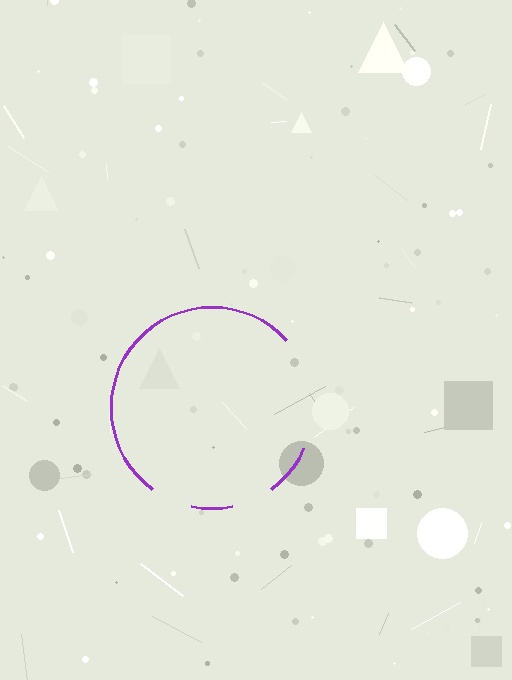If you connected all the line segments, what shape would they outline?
They would outline a circle.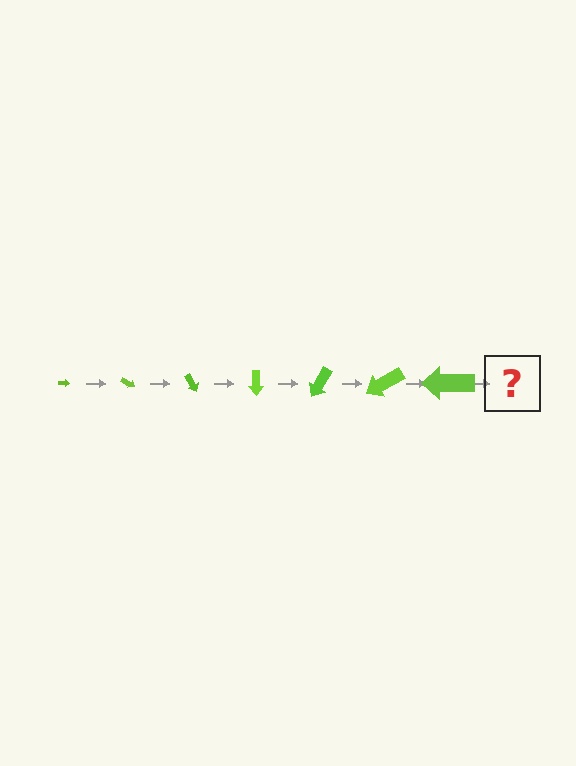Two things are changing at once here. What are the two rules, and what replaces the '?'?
The two rules are that the arrow grows larger each step and it rotates 30 degrees each step. The '?' should be an arrow, larger than the previous one and rotated 210 degrees from the start.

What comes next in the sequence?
The next element should be an arrow, larger than the previous one and rotated 210 degrees from the start.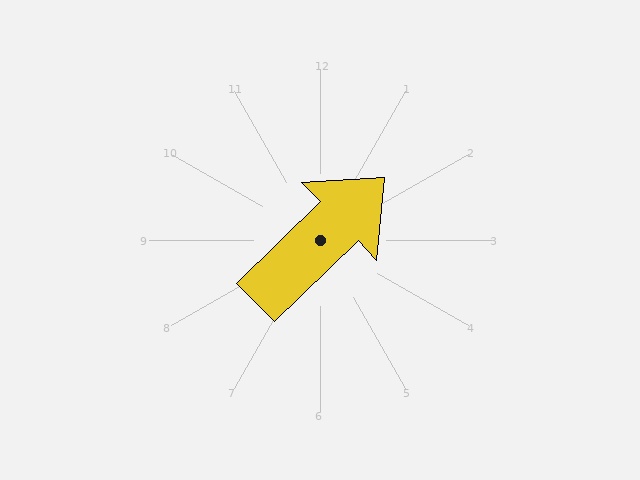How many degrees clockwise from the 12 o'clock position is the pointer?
Approximately 46 degrees.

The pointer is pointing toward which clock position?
Roughly 2 o'clock.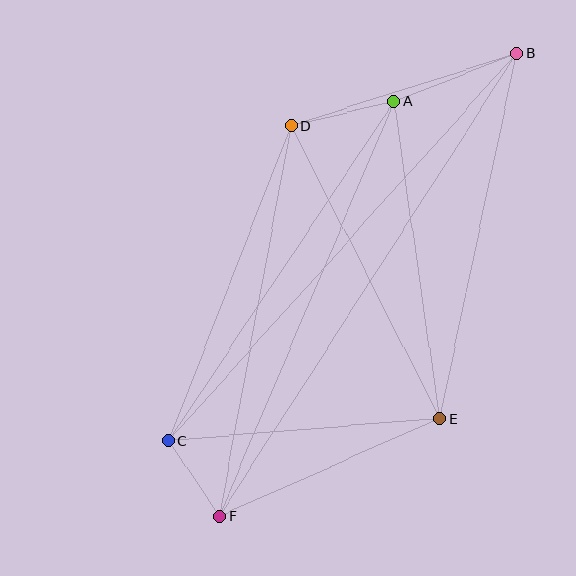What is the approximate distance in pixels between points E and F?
The distance between E and F is approximately 241 pixels.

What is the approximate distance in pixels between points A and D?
The distance between A and D is approximately 106 pixels.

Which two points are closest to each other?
Points C and F are closest to each other.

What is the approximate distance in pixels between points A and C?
The distance between A and C is approximately 408 pixels.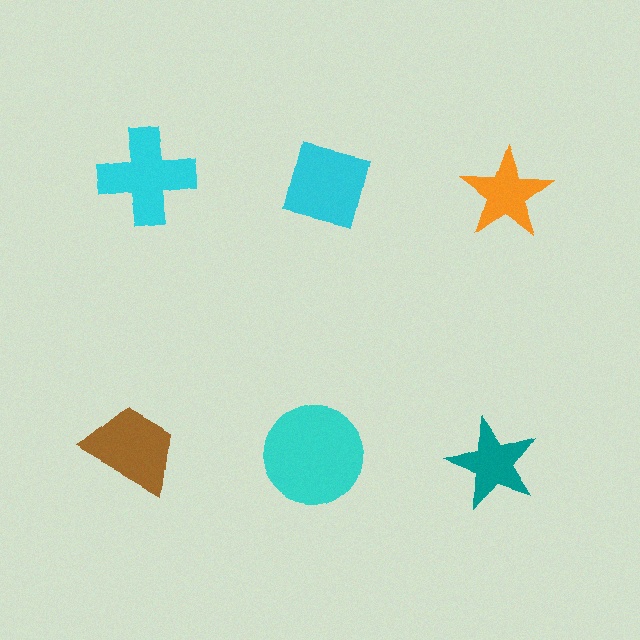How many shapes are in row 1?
3 shapes.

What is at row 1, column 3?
An orange star.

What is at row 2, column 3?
A teal star.